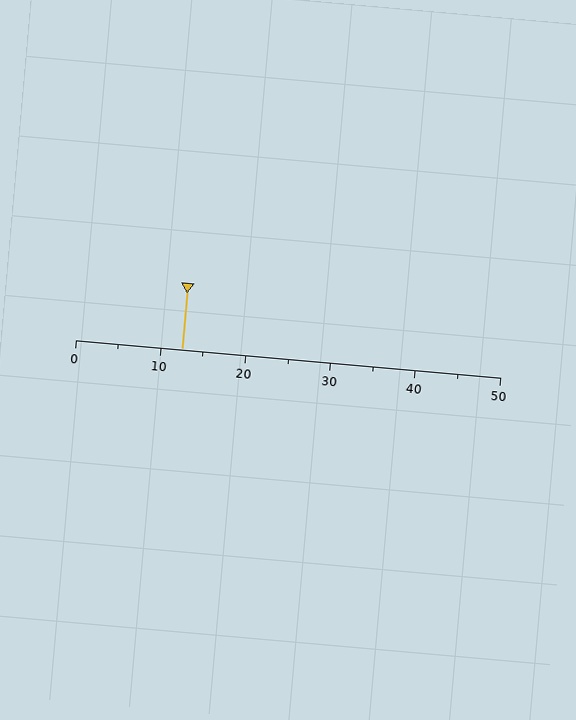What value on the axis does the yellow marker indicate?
The marker indicates approximately 12.5.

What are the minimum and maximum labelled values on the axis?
The axis runs from 0 to 50.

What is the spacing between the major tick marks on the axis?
The major ticks are spaced 10 apart.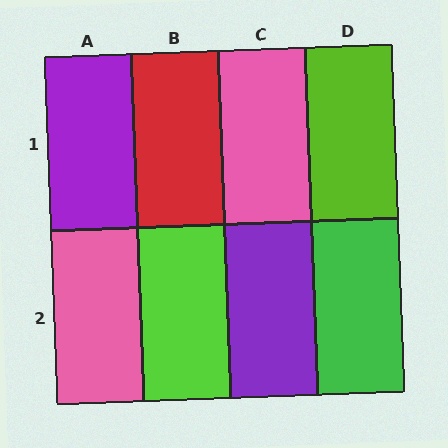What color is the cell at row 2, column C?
Purple.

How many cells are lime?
2 cells are lime.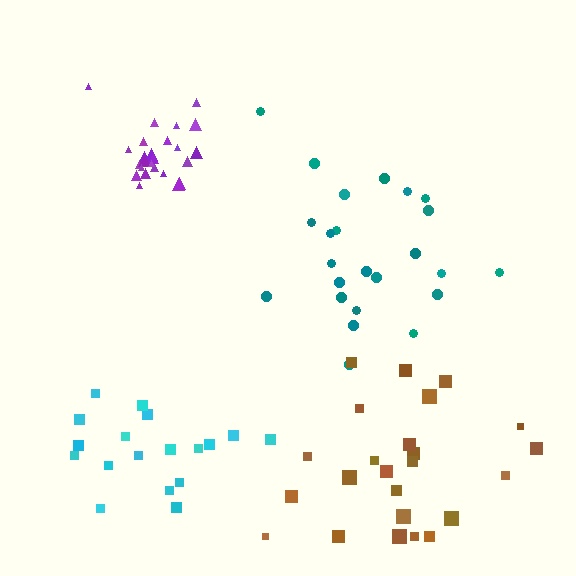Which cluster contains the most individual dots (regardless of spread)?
Purple (26).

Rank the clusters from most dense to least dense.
purple, cyan, brown, teal.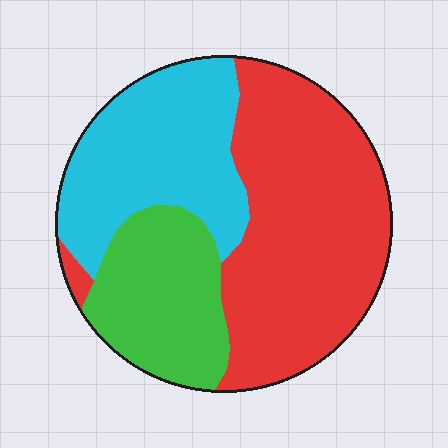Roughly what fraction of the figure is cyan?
Cyan covers 30% of the figure.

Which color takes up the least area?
Green, at roughly 20%.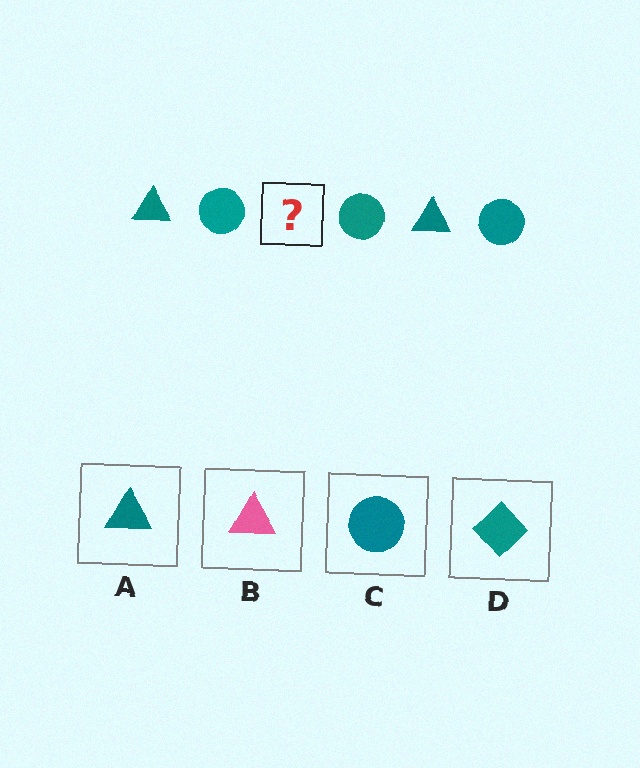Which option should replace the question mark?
Option A.